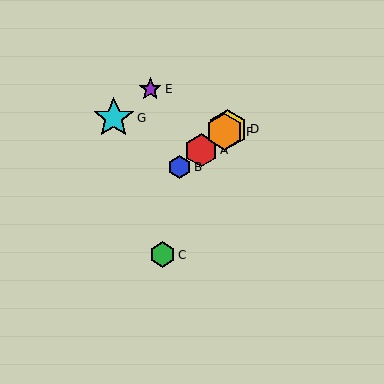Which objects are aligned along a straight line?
Objects A, B, D, F are aligned along a straight line.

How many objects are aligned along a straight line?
4 objects (A, B, D, F) are aligned along a straight line.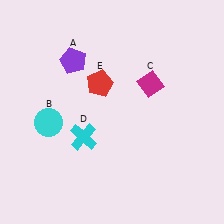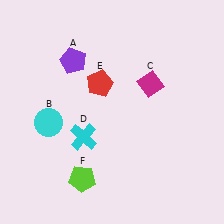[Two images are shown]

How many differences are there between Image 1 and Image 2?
There is 1 difference between the two images.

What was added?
A lime pentagon (F) was added in Image 2.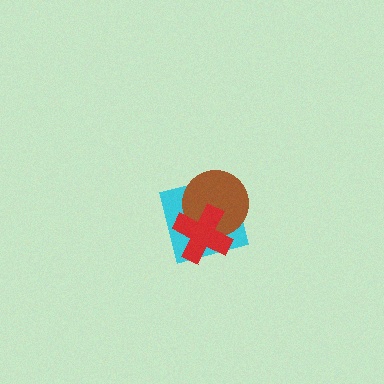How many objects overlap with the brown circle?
2 objects overlap with the brown circle.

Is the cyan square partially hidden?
Yes, it is partially covered by another shape.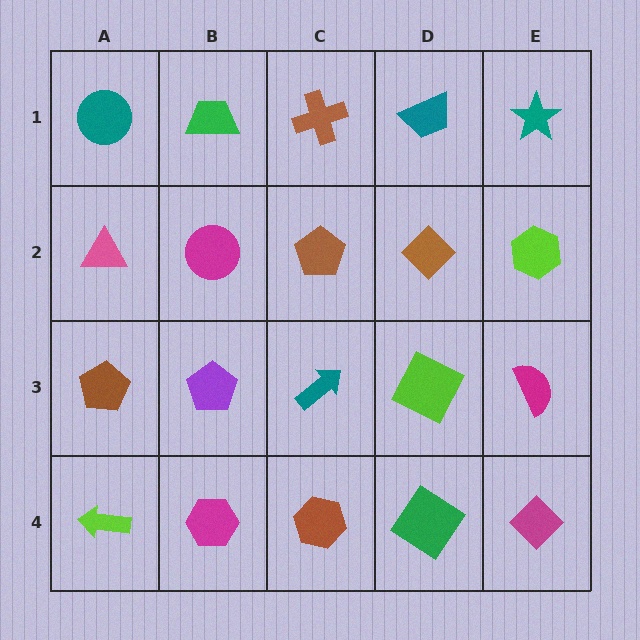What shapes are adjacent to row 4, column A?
A brown pentagon (row 3, column A), a magenta hexagon (row 4, column B).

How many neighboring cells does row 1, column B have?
3.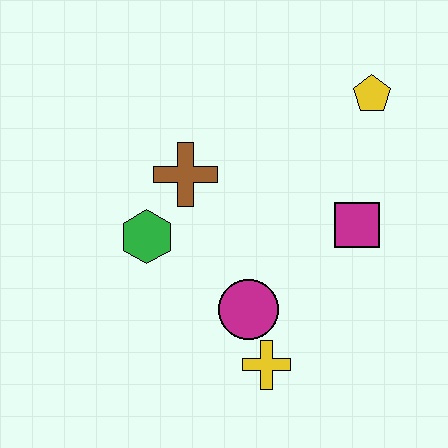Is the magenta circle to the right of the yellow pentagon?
No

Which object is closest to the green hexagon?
The brown cross is closest to the green hexagon.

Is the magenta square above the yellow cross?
Yes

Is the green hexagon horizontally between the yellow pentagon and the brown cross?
No